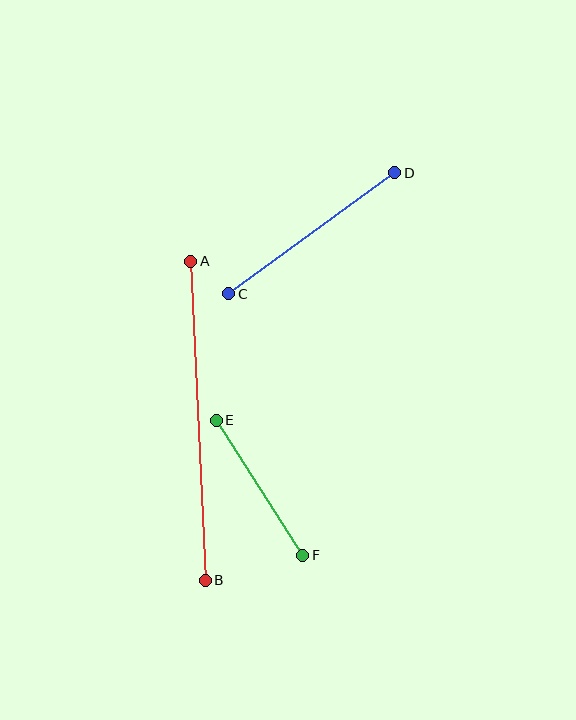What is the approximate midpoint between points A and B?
The midpoint is at approximately (198, 421) pixels.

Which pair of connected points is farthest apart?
Points A and B are farthest apart.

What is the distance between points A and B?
The distance is approximately 319 pixels.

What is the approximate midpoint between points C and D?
The midpoint is at approximately (312, 233) pixels.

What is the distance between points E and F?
The distance is approximately 160 pixels.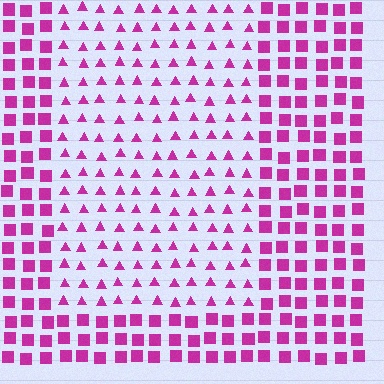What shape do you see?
I see a rectangle.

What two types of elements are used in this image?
The image uses triangles inside the rectangle region and squares outside it.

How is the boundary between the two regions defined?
The boundary is defined by a change in element shape: triangles inside vs. squares outside. All elements share the same color and spacing.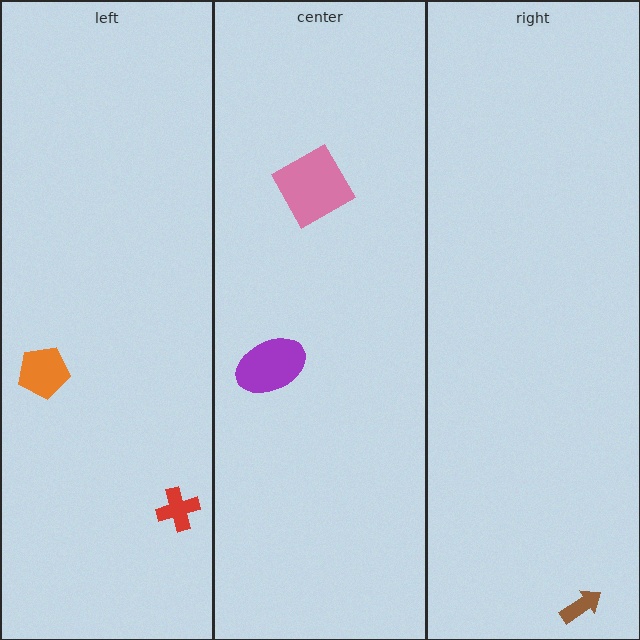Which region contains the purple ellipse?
The center region.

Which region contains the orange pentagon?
The left region.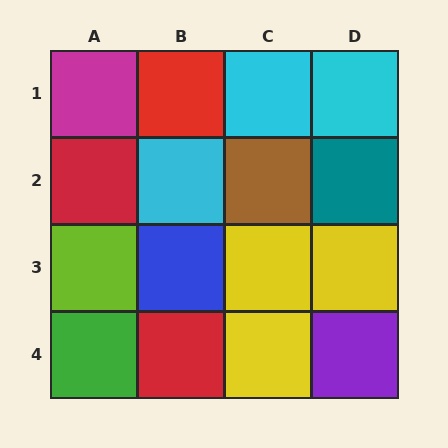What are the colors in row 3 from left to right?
Lime, blue, yellow, yellow.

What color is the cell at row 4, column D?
Purple.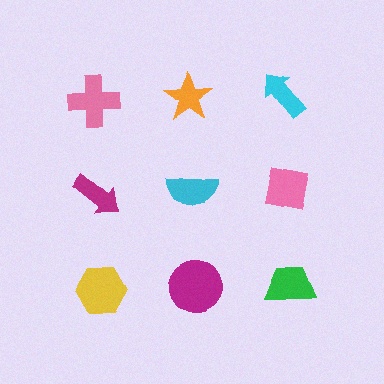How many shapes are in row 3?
3 shapes.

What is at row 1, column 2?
An orange star.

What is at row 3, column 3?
A green trapezoid.